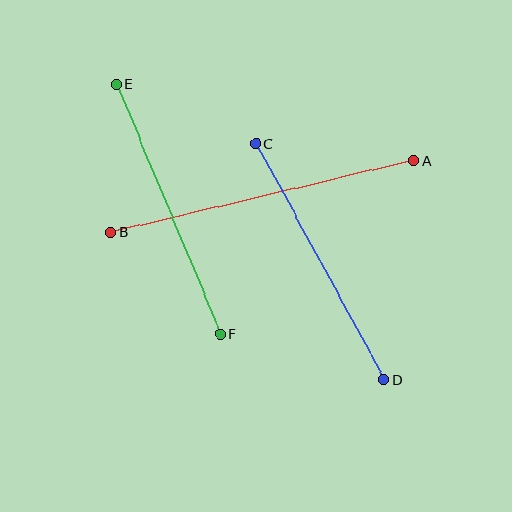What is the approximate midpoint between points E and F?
The midpoint is at approximately (169, 209) pixels.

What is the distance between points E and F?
The distance is approximately 270 pixels.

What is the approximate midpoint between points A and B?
The midpoint is at approximately (262, 197) pixels.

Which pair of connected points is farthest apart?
Points A and B are farthest apart.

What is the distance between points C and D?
The distance is approximately 269 pixels.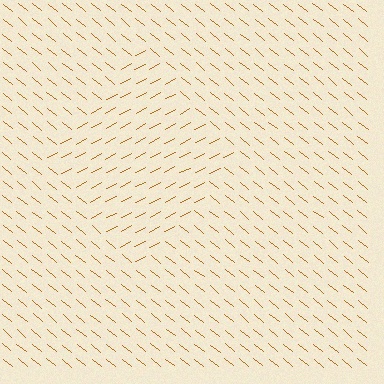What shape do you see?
I see a diamond.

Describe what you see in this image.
The image is filled with small brown line segments. A diamond region in the image has lines oriented differently from the surrounding lines, creating a visible texture boundary.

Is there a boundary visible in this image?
Yes, there is a texture boundary formed by a change in line orientation.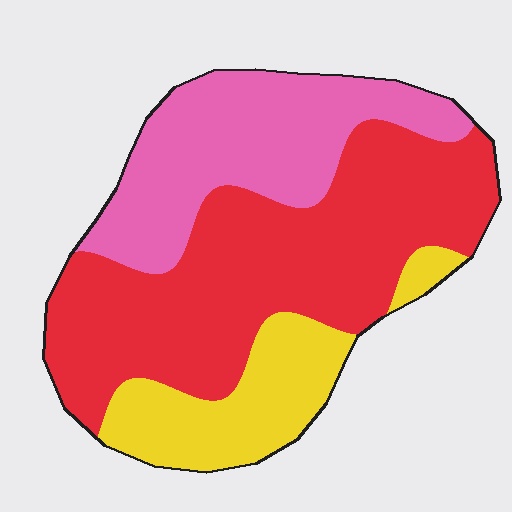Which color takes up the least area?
Yellow, at roughly 20%.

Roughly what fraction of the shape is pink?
Pink takes up about one third (1/3) of the shape.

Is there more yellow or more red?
Red.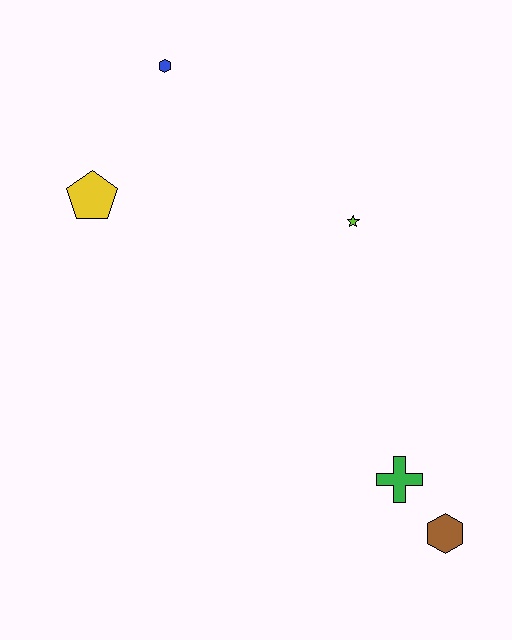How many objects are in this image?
There are 5 objects.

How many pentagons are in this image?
There is 1 pentagon.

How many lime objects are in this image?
There is 1 lime object.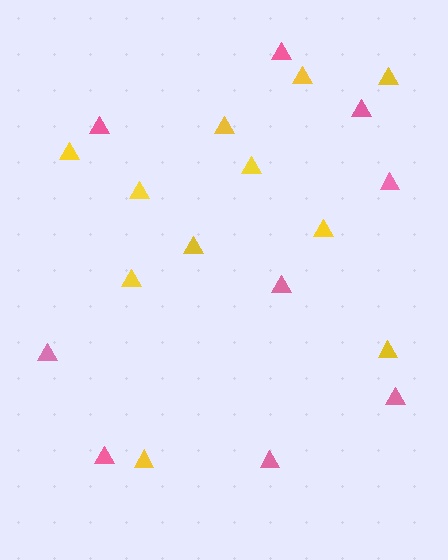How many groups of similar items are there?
There are 2 groups: one group of yellow triangles (11) and one group of pink triangles (9).